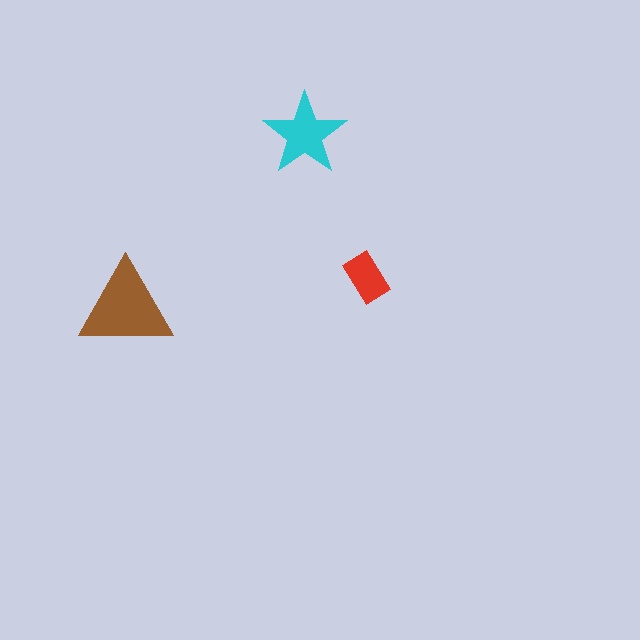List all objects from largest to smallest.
The brown triangle, the cyan star, the red rectangle.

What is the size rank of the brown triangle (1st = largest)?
1st.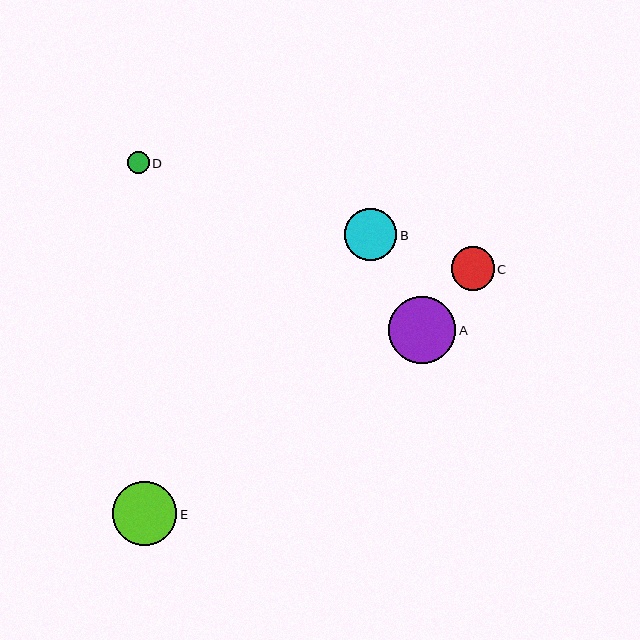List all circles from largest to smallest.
From largest to smallest: A, E, B, C, D.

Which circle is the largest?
Circle A is the largest with a size of approximately 67 pixels.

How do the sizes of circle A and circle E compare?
Circle A and circle E are approximately the same size.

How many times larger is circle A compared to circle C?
Circle A is approximately 1.5 times the size of circle C.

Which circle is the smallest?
Circle D is the smallest with a size of approximately 22 pixels.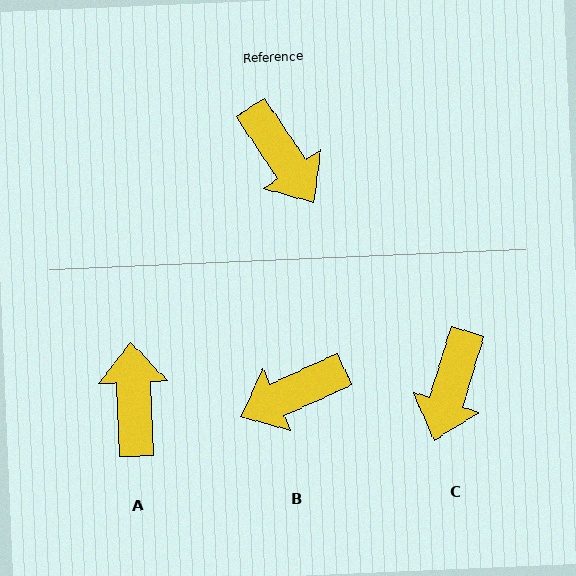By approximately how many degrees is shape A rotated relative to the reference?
Approximately 149 degrees counter-clockwise.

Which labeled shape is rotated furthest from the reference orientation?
A, about 149 degrees away.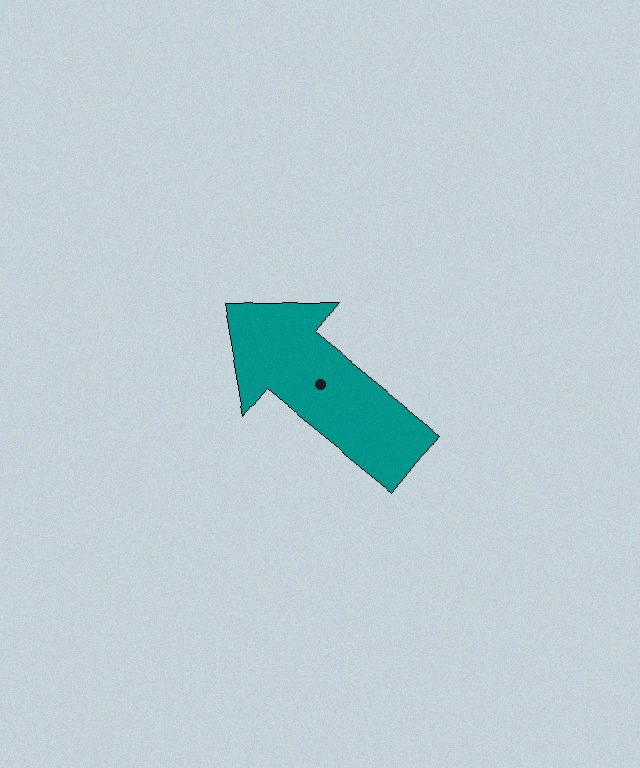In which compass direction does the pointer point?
Northwest.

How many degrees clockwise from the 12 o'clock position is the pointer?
Approximately 309 degrees.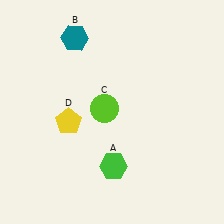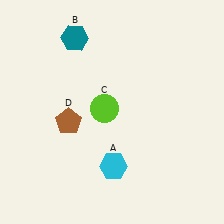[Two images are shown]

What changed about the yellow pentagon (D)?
In Image 1, D is yellow. In Image 2, it changed to brown.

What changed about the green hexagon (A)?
In Image 1, A is green. In Image 2, it changed to cyan.